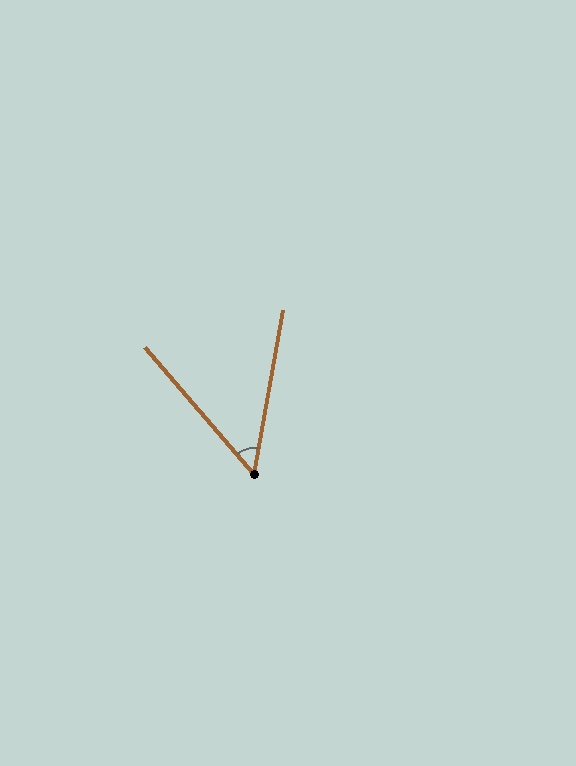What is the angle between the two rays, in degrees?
Approximately 51 degrees.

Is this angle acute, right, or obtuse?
It is acute.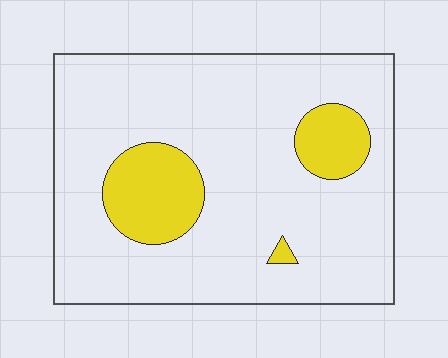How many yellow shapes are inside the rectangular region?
3.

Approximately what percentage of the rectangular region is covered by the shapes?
Approximately 15%.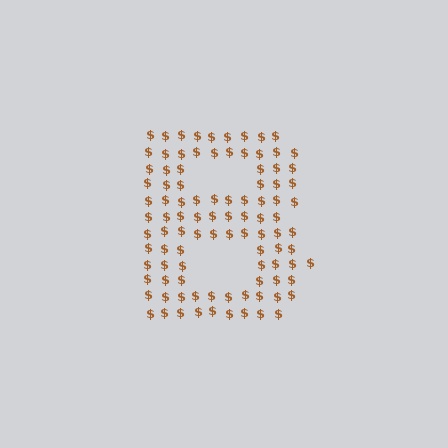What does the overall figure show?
The overall figure shows the letter B.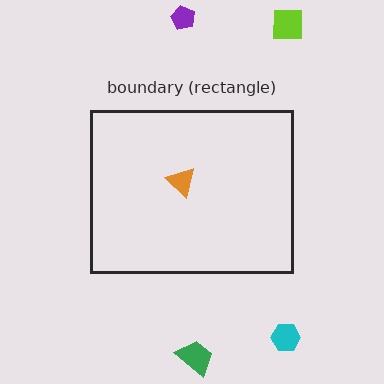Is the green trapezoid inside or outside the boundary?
Outside.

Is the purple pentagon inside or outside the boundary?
Outside.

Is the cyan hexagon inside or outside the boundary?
Outside.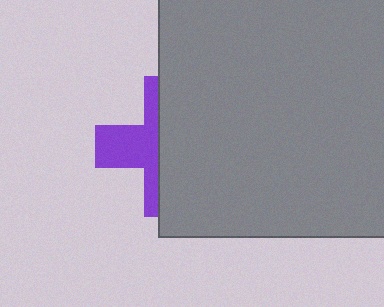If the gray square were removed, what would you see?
You would see the complete purple cross.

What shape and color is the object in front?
The object in front is a gray square.